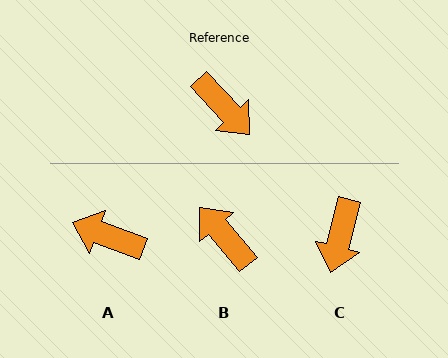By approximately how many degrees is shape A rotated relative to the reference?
Approximately 153 degrees clockwise.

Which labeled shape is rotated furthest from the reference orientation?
B, about 178 degrees away.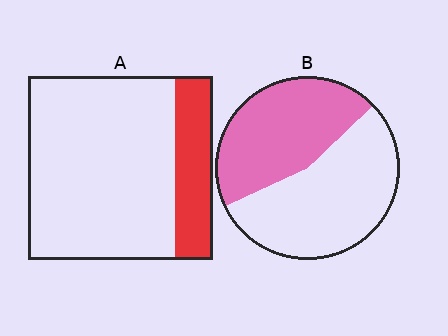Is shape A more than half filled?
No.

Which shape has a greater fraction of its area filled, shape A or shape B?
Shape B.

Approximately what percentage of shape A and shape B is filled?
A is approximately 20% and B is approximately 45%.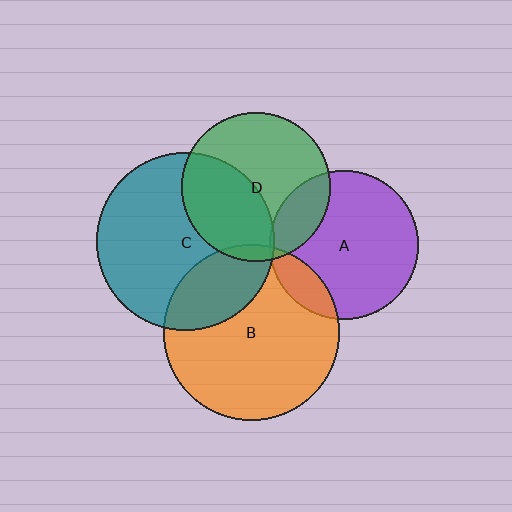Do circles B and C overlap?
Yes.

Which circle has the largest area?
Circle C (teal).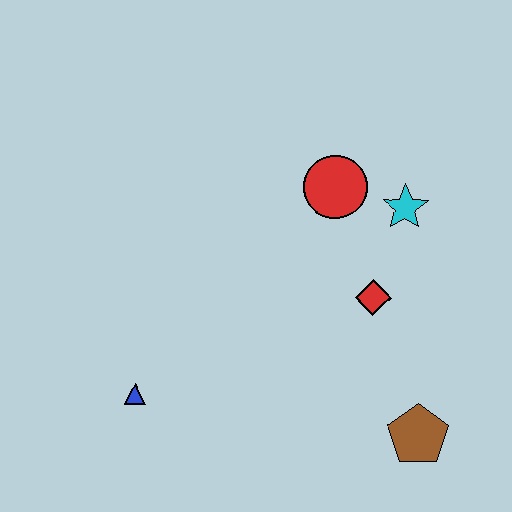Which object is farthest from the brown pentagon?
The blue triangle is farthest from the brown pentagon.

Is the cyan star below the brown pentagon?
No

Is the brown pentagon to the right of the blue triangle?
Yes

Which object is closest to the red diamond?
The cyan star is closest to the red diamond.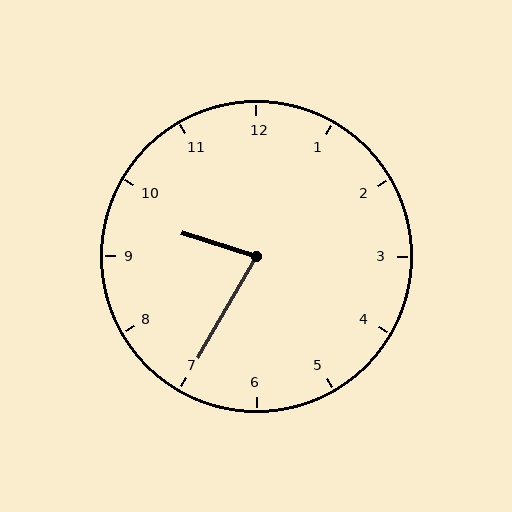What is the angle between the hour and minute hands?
Approximately 78 degrees.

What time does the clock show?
9:35.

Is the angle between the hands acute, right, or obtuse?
It is acute.